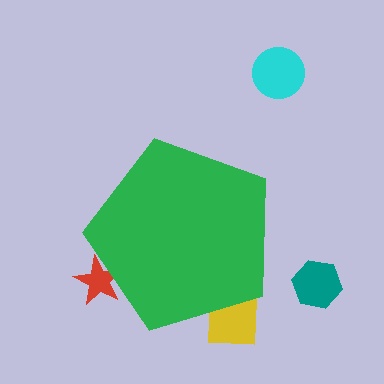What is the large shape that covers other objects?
A green pentagon.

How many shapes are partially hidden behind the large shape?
2 shapes are partially hidden.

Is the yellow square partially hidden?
Yes, the yellow square is partially hidden behind the green pentagon.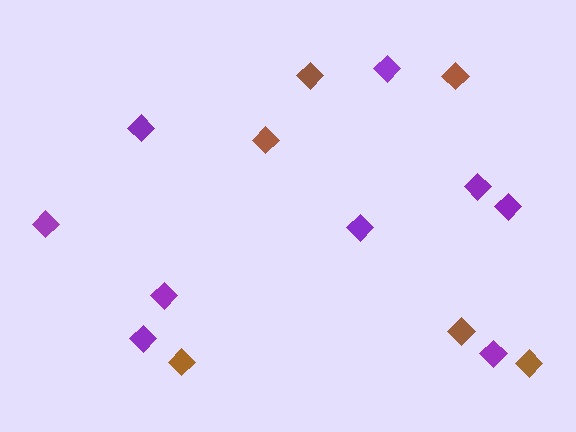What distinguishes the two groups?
There are 2 groups: one group of purple diamonds (9) and one group of brown diamonds (6).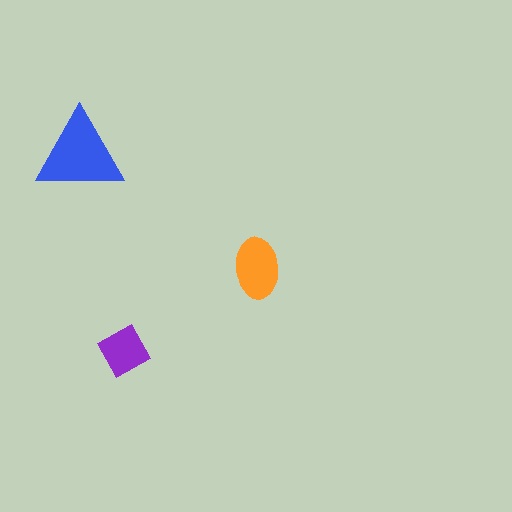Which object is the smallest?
The purple square.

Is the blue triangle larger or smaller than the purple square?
Larger.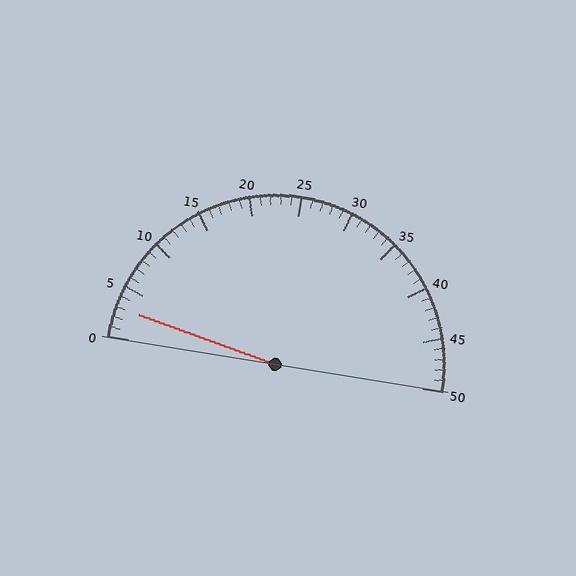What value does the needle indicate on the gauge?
The needle indicates approximately 3.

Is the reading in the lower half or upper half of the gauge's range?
The reading is in the lower half of the range (0 to 50).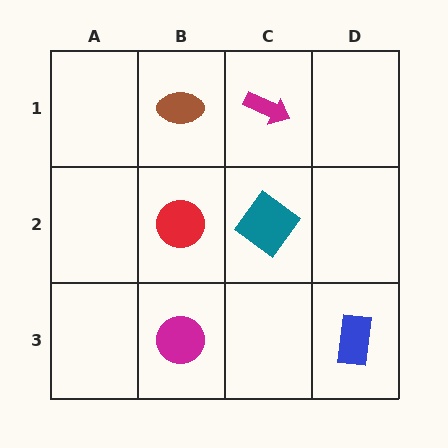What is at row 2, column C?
A teal diamond.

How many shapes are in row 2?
2 shapes.